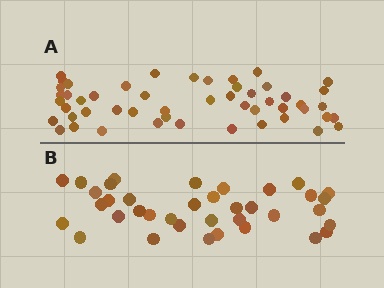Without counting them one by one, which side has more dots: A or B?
Region A (the top region) has more dots.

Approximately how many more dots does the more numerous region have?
Region A has approximately 15 more dots than region B.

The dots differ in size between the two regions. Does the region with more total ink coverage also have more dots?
No. Region B has more total ink coverage because its dots are larger, but region A actually contains more individual dots. Total area can be misleading — the number of items is what matters here.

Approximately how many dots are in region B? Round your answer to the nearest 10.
About 40 dots. (The exact count is 37, which rounds to 40.)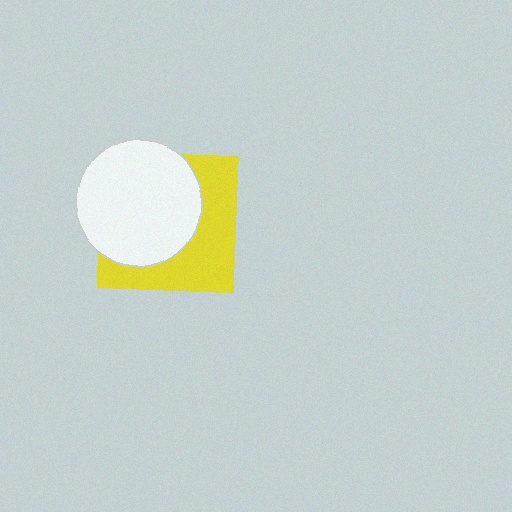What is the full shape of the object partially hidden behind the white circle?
The partially hidden object is a yellow square.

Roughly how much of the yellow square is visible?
A small part of it is visible (roughly 44%).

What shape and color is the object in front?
The object in front is a white circle.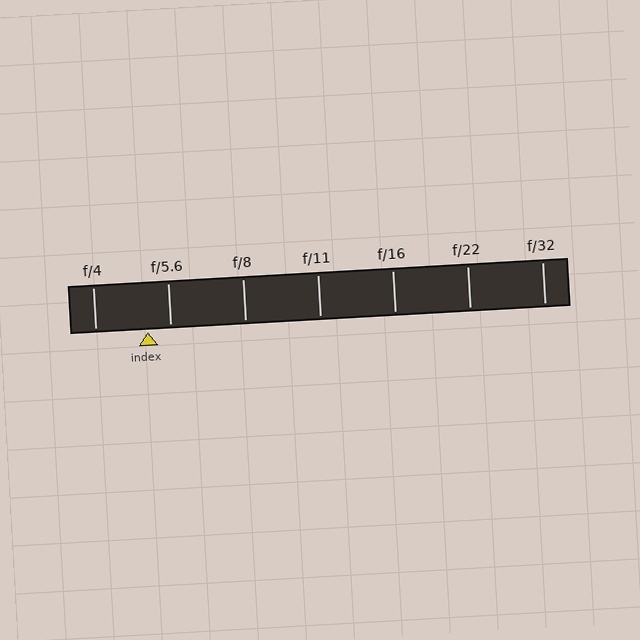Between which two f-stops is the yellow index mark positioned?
The index mark is between f/4 and f/5.6.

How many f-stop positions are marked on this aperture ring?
There are 7 f-stop positions marked.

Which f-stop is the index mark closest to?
The index mark is closest to f/5.6.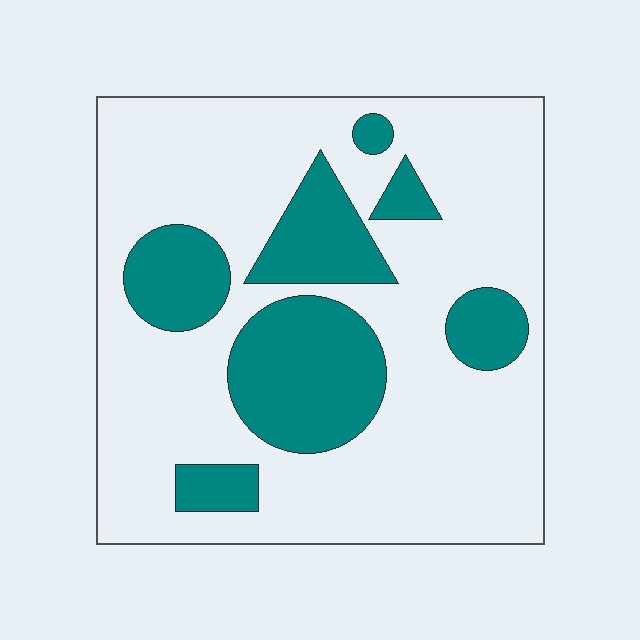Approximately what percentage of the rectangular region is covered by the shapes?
Approximately 25%.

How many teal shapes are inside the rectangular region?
7.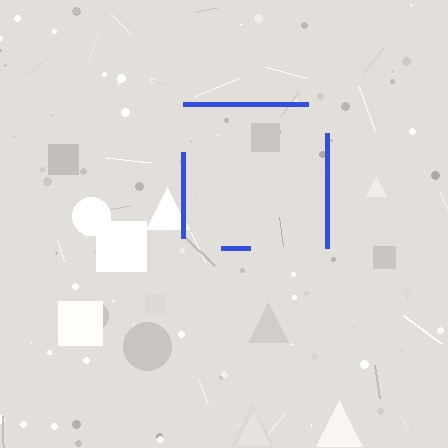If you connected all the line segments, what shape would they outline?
They would outline a square.